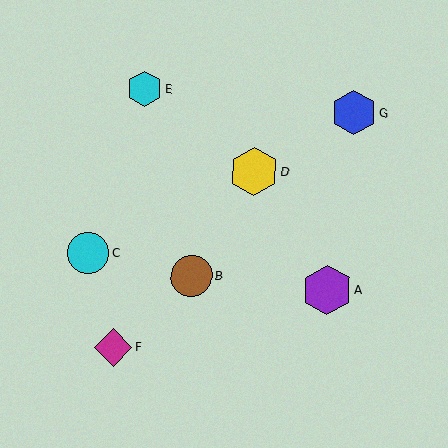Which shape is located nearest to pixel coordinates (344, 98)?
The blue hexagon (labeled G) at (354, 113) is nearest to that location.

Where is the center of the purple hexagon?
The center of the purple hexagon is at (327, 290).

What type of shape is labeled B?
Shape B is a brown circle.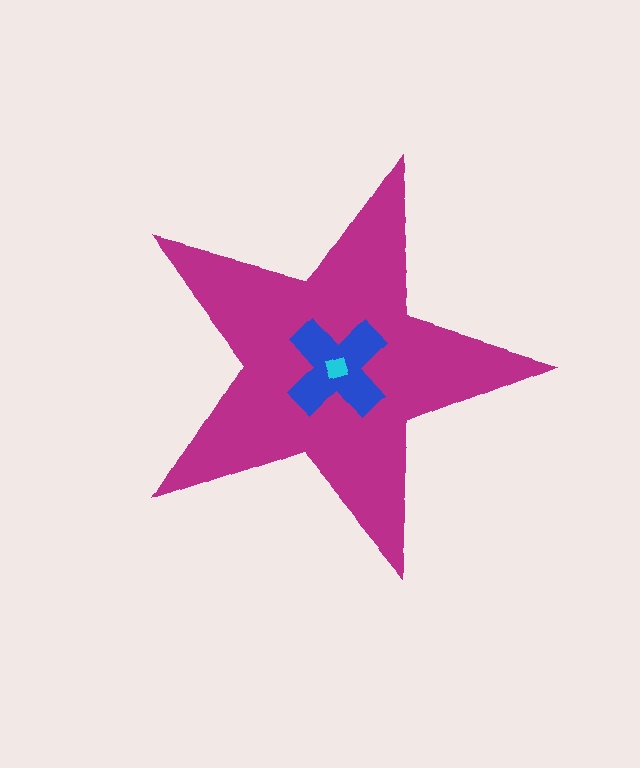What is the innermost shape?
The cyan diamond.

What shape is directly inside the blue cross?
The cyan diamond.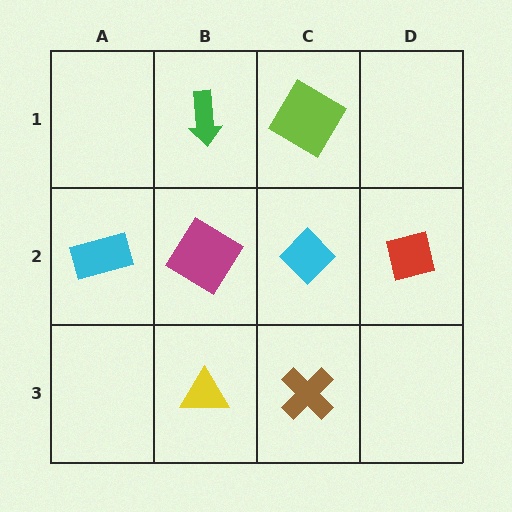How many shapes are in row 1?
2 shapes.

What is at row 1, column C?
A lime diamond.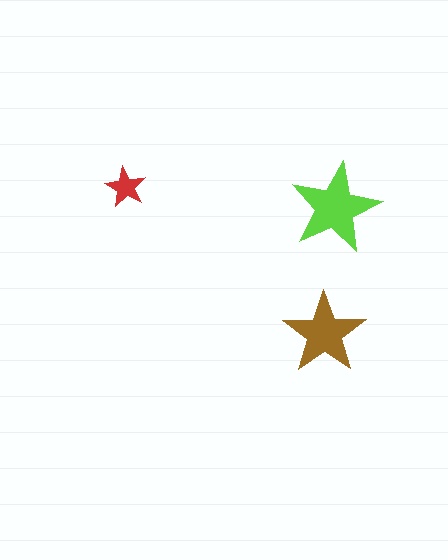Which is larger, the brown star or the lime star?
The lime one.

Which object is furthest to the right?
The lime star is rightmost.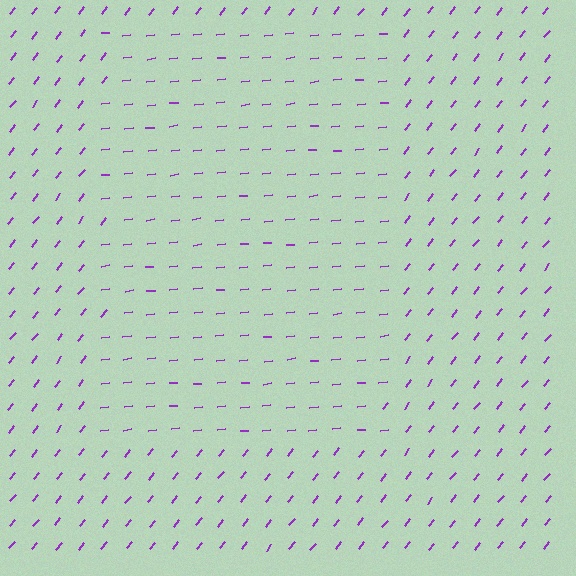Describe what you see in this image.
The image is filled with small purple line segments. A rectangle region in the image has lines oriented differently from the surrounding lines, creating a visible texture boundary.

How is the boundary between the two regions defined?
The boundary is defined purely by a change in line orientation (approximately 45 degrees difference). All lines are the same color and thickness.